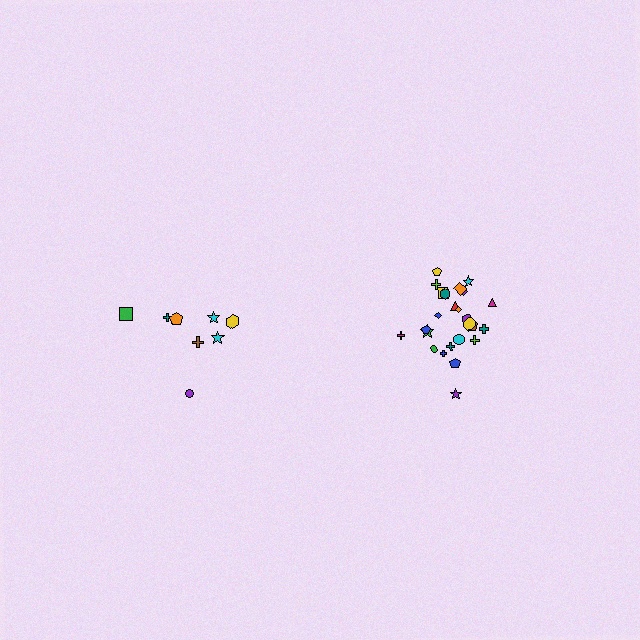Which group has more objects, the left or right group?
The right group.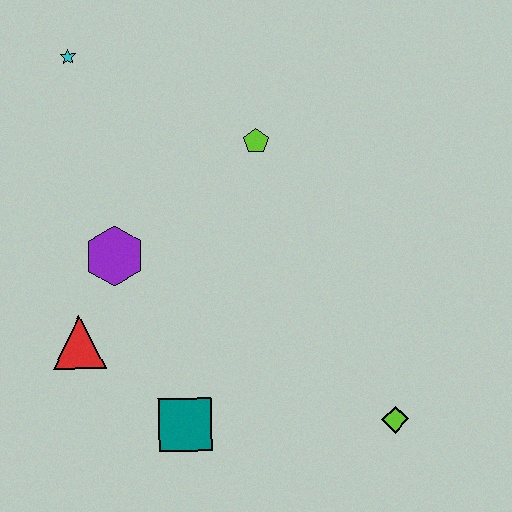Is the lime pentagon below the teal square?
No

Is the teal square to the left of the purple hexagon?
No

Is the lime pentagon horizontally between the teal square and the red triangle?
No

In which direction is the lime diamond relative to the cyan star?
The lime diamond is below the cyan star.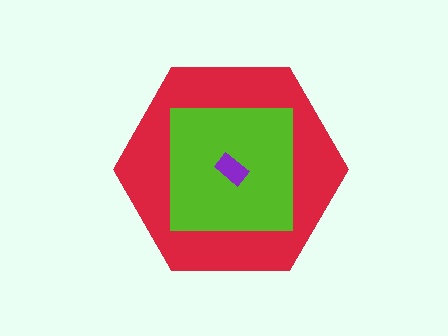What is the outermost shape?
The red hexagon.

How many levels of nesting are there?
3.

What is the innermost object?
The purple rectangle.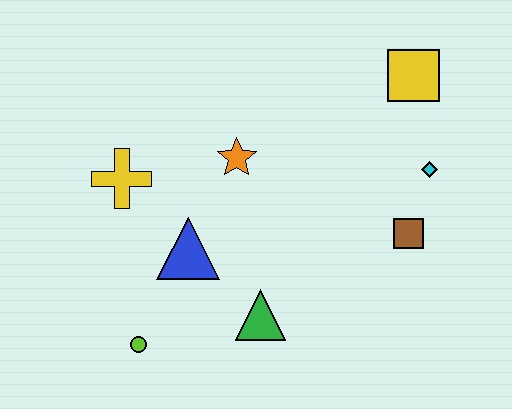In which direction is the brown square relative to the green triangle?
The brown square is to the right of the green triangle.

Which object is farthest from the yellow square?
The lime circle is farthest from the yellow square.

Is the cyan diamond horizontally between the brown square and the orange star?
No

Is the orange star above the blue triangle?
Yes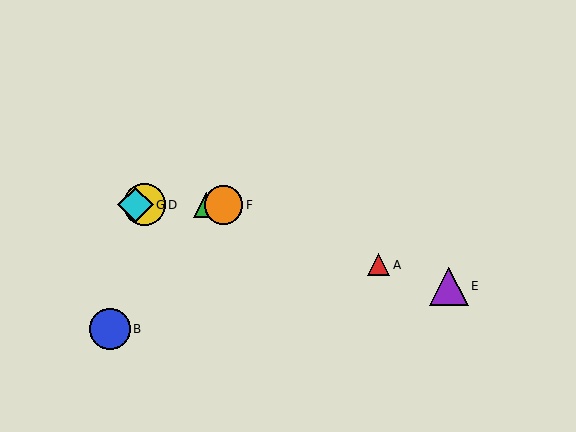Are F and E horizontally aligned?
No, F is at y≈205 and E is at y≈286.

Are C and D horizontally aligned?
Yes, both are at y≈205.